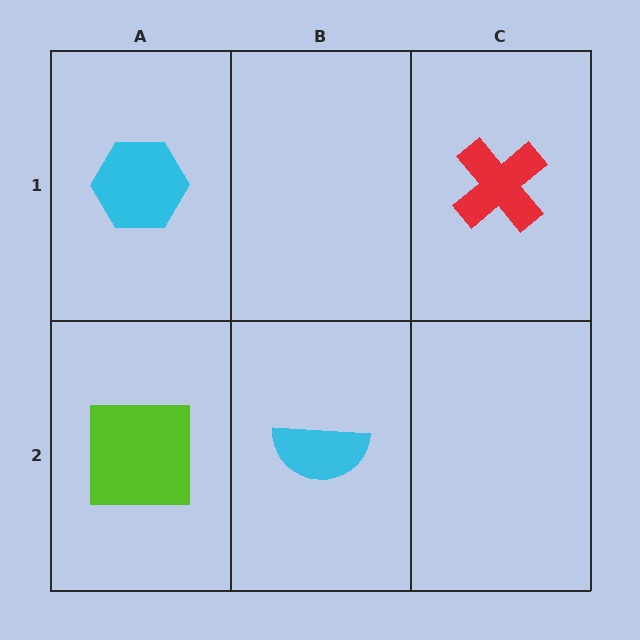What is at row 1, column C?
A red cross.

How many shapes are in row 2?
2 shapes.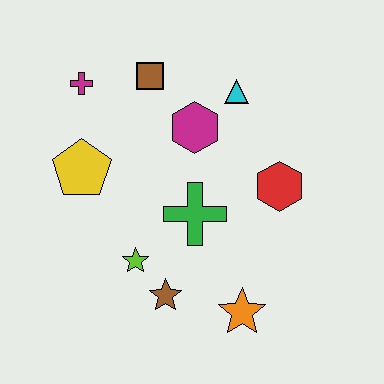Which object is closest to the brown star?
The lime star is closest to the brown star.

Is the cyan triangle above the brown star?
Yes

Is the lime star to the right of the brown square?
No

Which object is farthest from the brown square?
The orange star is farthest from the brown square.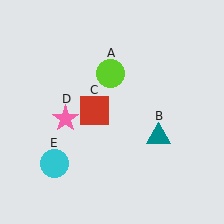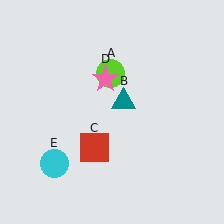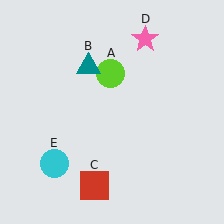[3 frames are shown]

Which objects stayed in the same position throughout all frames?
Lime circle (object A) and cyan circle (object E) remained stationary.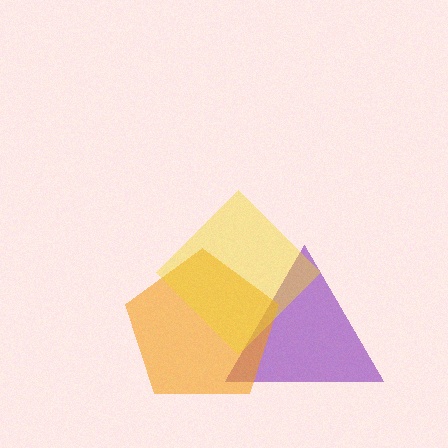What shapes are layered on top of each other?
The layered shapes are: a purple triangle, an orange pentagon, a yellow diamond.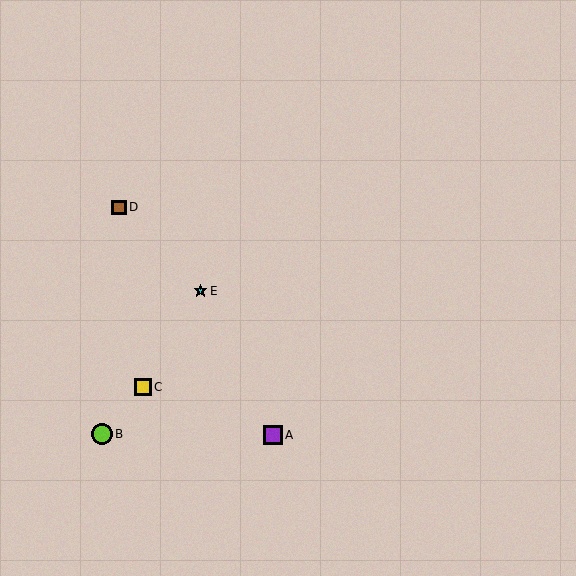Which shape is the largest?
The lime circle (labeled B) is the largest.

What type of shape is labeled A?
Shape A is a purple square.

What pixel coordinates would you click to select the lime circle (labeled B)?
Click at (102, 434) to select the lime circle B.